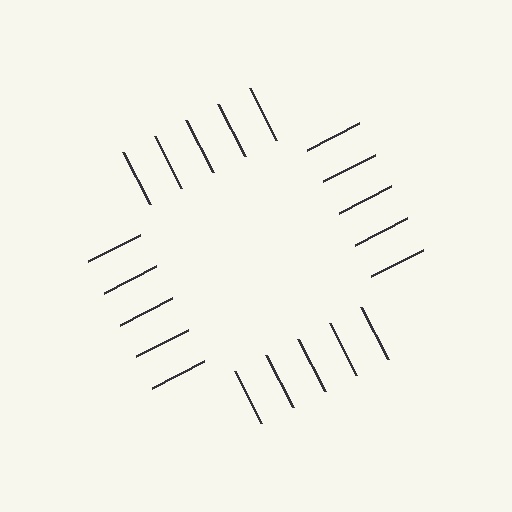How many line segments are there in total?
20 — 5 along each of the 4 edges.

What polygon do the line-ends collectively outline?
An illusory square — the line segments terminate on its edges but no continuous stroke is drawn.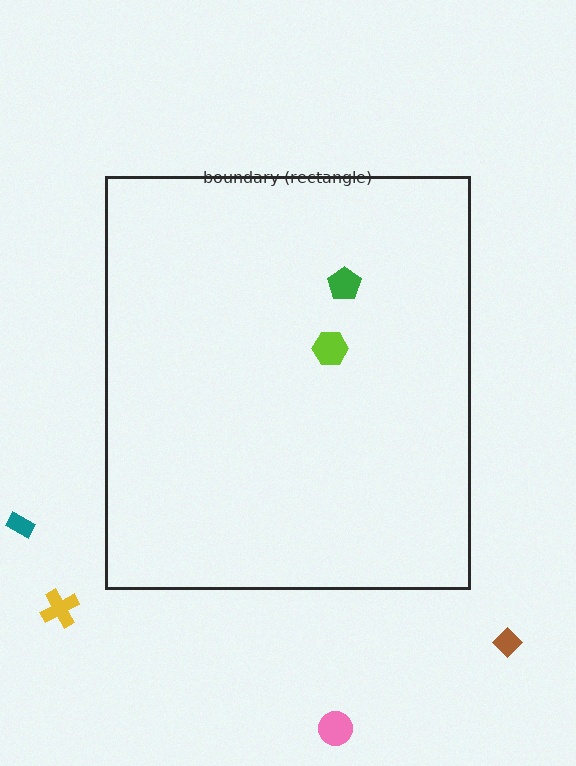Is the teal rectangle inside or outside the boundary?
Outside.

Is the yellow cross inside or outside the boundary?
Outside.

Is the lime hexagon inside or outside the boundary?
Inside.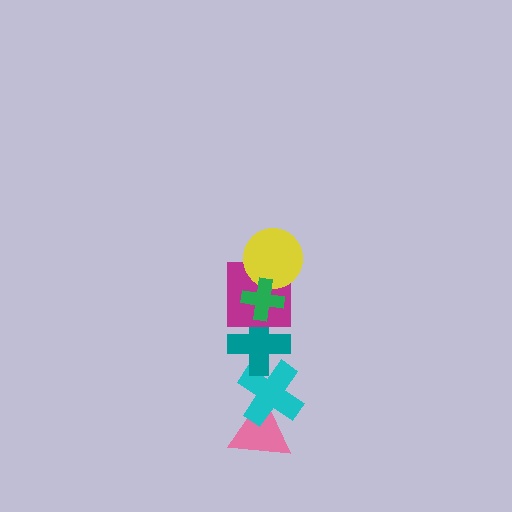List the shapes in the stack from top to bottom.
From top to bottom: the green cross, the yellow circle, the magenta square, the teal cross, the cyan cross, the pink triangle.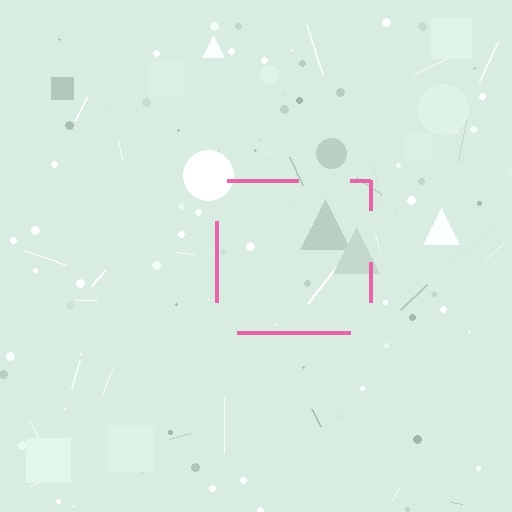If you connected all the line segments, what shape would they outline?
They would outline a square.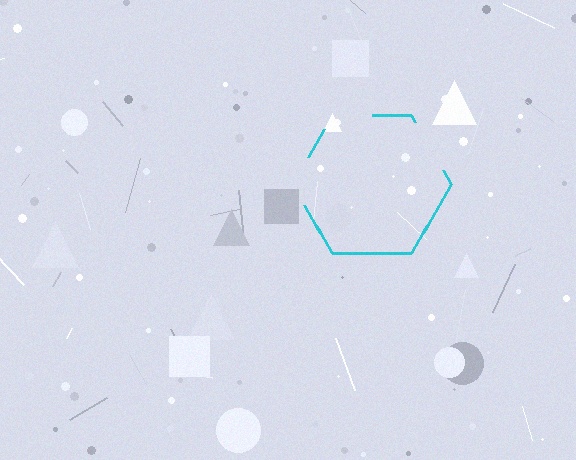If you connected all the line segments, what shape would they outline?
They would outline a hexagon.